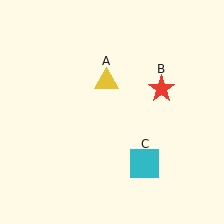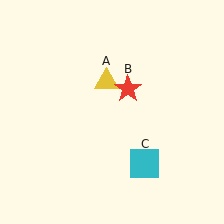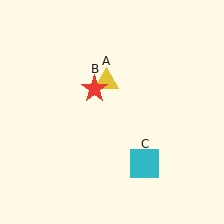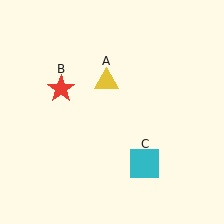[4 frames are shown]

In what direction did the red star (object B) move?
The red star (object B) moved left.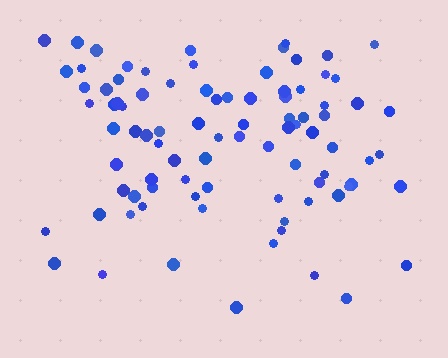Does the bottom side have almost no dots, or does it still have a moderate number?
Still a moderate number, just noticeably fewer than the top.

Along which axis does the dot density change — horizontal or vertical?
Vertical.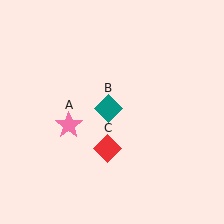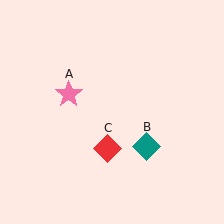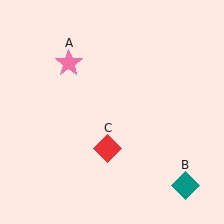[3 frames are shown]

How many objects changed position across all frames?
2 objects changed position: pink star (object A), teal diamond (object B).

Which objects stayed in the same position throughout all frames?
Red diamond (object C) remained stationary.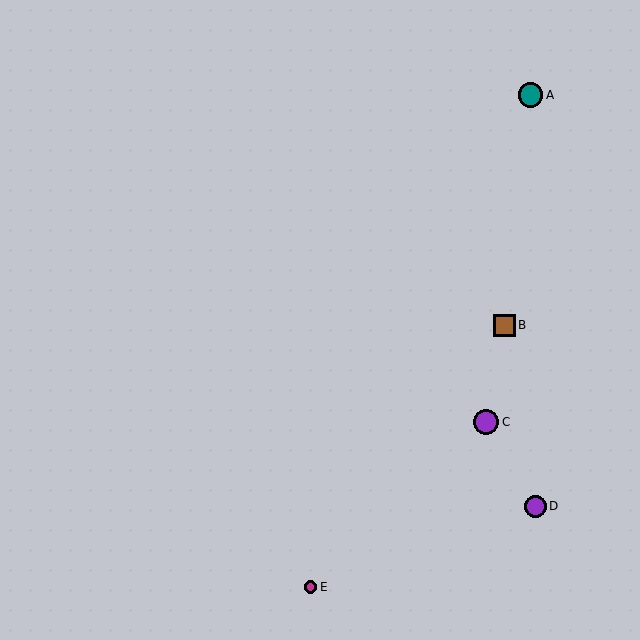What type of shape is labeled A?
Shape A is a teal circle.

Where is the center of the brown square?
The center of the brown square is at (504, 325).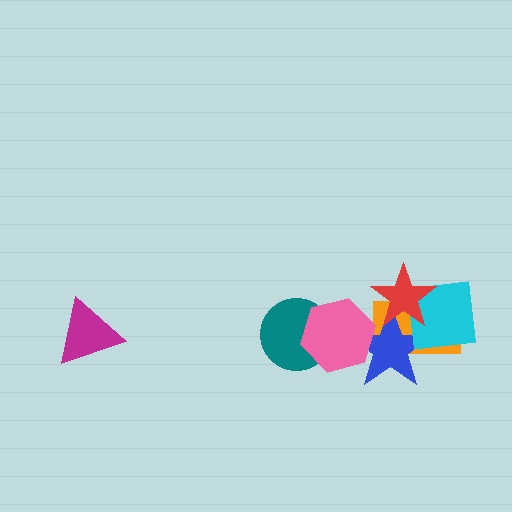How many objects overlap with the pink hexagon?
2 objects overlap with the pink hexagon.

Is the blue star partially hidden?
Yes, it is partially covered by another shape.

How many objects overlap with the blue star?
4 objects overlap with the blue star.